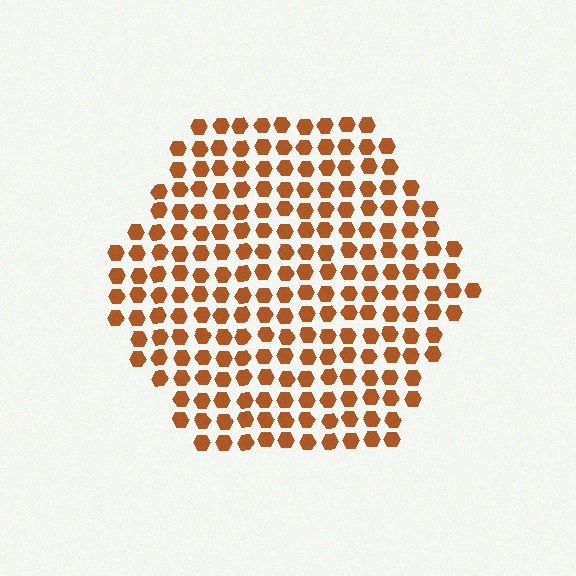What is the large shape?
The large shape is a hexagon.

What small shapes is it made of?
It is made of small hexagons.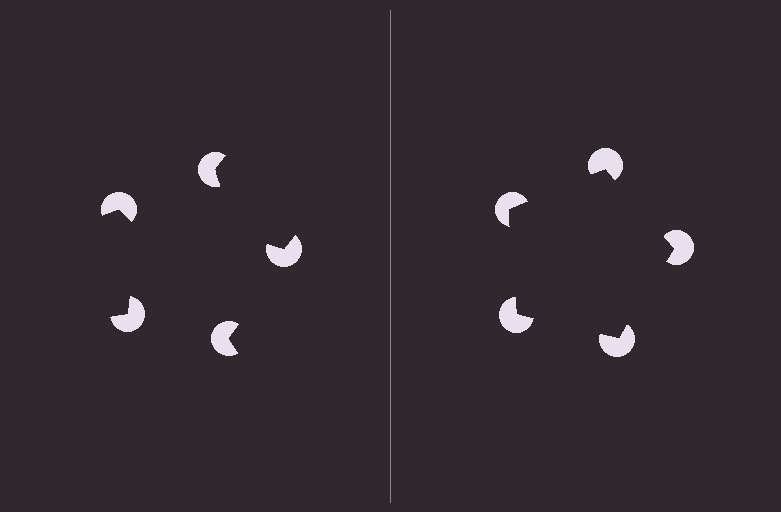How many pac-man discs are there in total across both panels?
10 — 5 on each side.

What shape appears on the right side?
An illusory pentagon.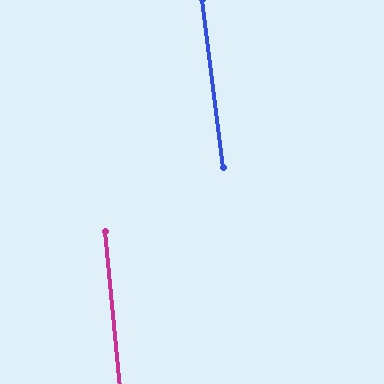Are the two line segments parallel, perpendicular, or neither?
Parallel — their directions differ by only 1.8°.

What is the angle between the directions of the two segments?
Approximately 2 degrees.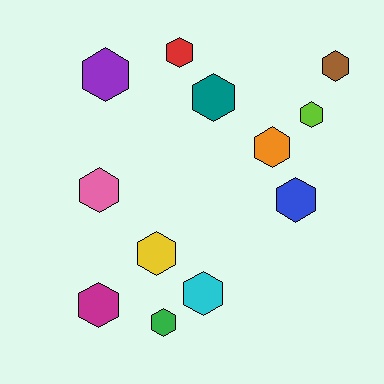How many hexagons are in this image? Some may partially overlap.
There are 12 hexagons.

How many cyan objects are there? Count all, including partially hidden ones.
There is 1 cyan object.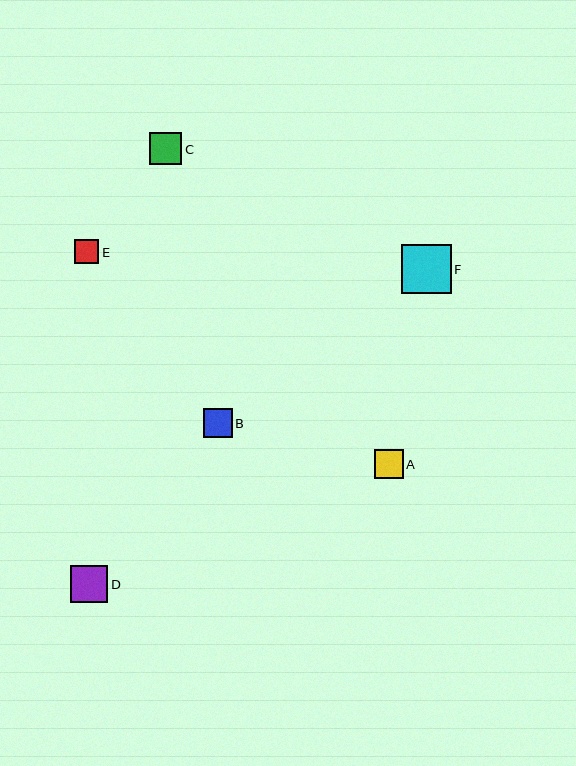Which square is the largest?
Square F is the largest with a size of approximately 49 pixels.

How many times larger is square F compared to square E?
Square F is approximately 2.0 times the size of square E.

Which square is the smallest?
Square E is the smallest with a size of approximately 24 pixels.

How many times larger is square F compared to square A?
Square F is approximately 1.7 times the size of square A.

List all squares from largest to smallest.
From largest to smallest: F, D, C, A, B, E.